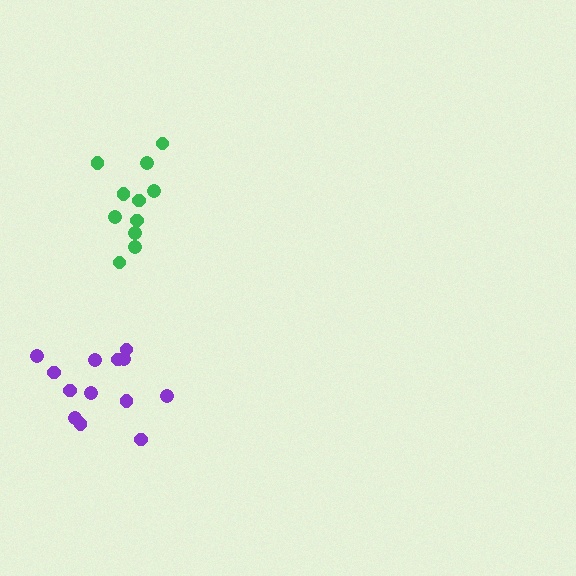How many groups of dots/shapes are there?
There are 2 groups.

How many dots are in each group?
Group 1: 11 dots, Group 2: 13 dots (24 total).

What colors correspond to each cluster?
The clusters are colored: green, purple.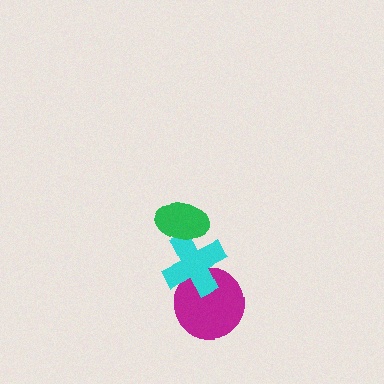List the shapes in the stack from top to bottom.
From top to bottom: the green ellipse, the cyan cross, the magenta circle.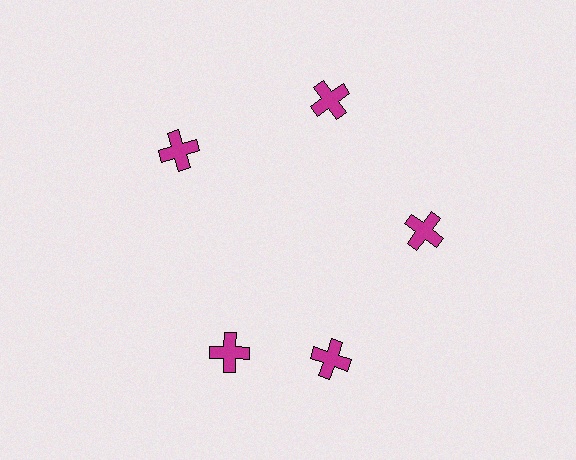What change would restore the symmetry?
The symmetry would be restored by rotating it back into even spacing with its neighbors so that all 5 crosses sit at equal angles and equal distance from the center.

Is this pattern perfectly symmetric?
No. The 5 magenta crosses are arranged in a ring, but one element near the 8 o'clock position is rotated out of alignment along the ring, breaking the 5-fold rotational symmetry.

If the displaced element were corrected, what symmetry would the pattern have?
It would have 5-fold rotational symmetry — the pattern would map onto itself every 72 degrees.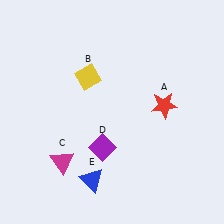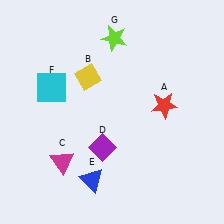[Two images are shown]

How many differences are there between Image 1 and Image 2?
There are 2 differences between the two images.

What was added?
A cyan square (F), a lime star (G) were added in Image 2.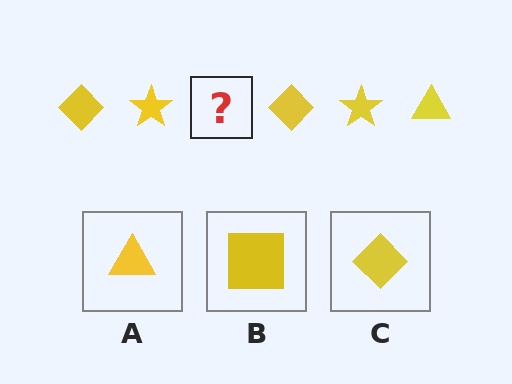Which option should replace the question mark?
Option A.